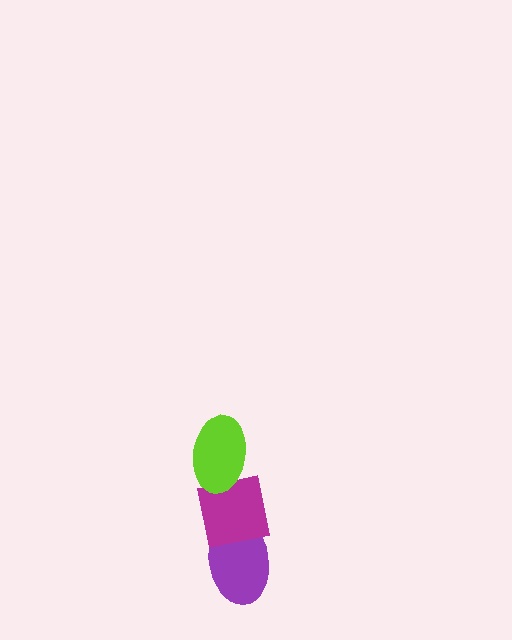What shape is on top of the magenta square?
The lime ellipse is on top of the magenta square.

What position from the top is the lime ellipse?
The lime ellipse is 1st from the top.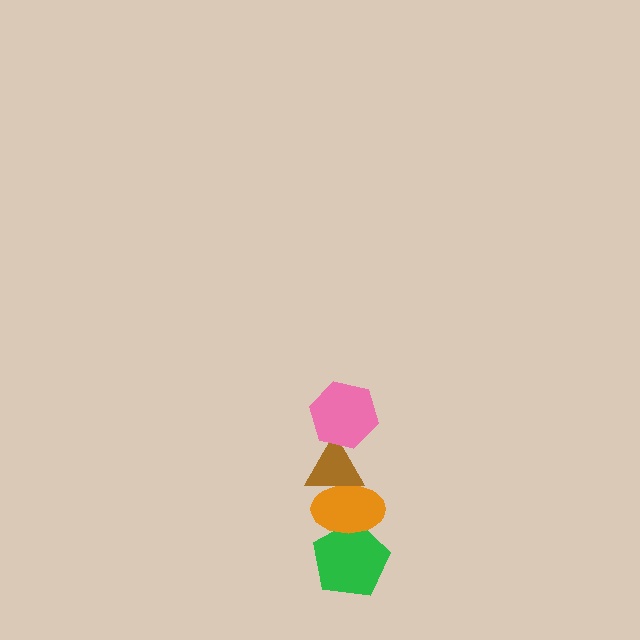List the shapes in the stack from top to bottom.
From top to bottom: the pink hexagon, the brown triangle, the orange ellipse, the green pentagon.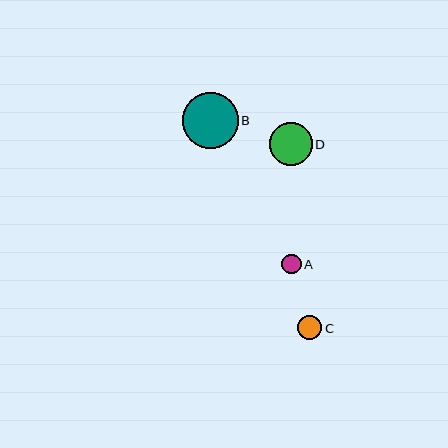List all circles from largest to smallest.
From largest to smallest: B, D, C, A.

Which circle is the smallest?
Circle A is the smallest with a size of approximately 19 pixels.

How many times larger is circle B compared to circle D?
Circle B is approximately 1.3 times the size of circle D.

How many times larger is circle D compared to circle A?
Circle D is approximately 2.2 times the size of circle A.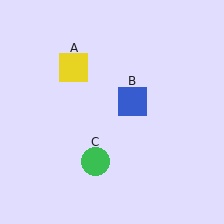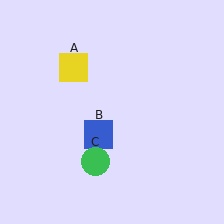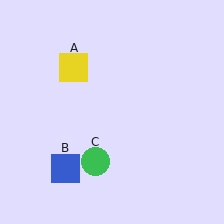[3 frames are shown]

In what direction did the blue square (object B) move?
The blue square (object B) moved down and to the left.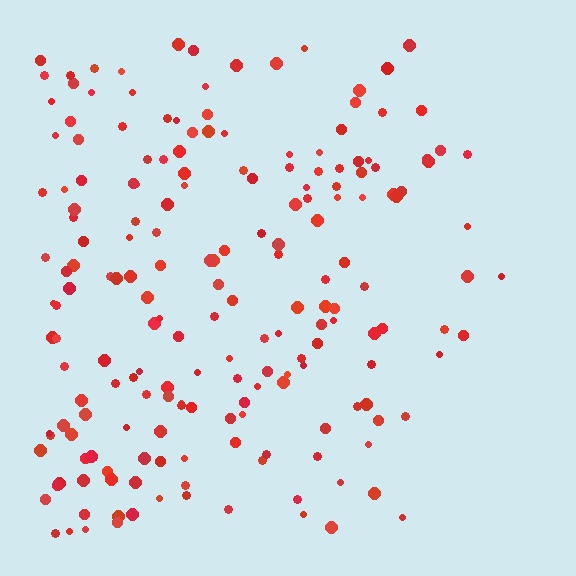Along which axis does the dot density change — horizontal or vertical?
Horizontal.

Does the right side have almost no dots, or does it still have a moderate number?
Still a moderate number, just noticeably fewer than the left.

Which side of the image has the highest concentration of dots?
The left.